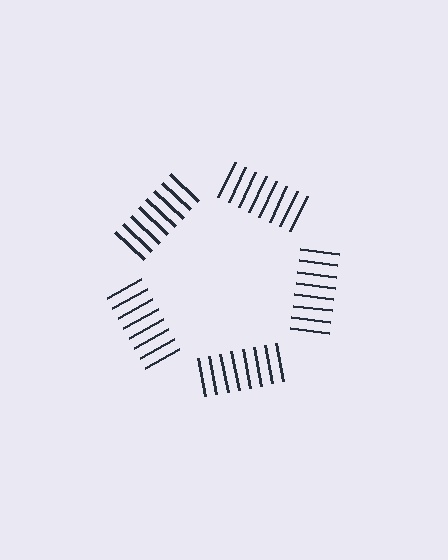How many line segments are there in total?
40 — 8 along each of the 5 edges.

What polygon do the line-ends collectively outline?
An illusory pentagon — the line segments terminate on its edges but no continuous stroke is drawn.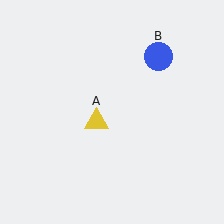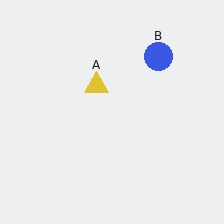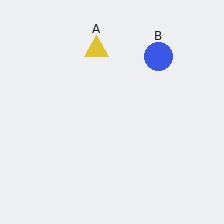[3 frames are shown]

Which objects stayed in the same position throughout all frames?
Blue circle (object B) remained stationary.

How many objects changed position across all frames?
1 object changed position: yellow triangle (object A).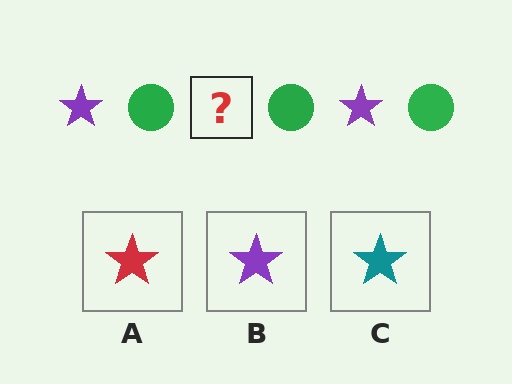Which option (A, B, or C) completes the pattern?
B.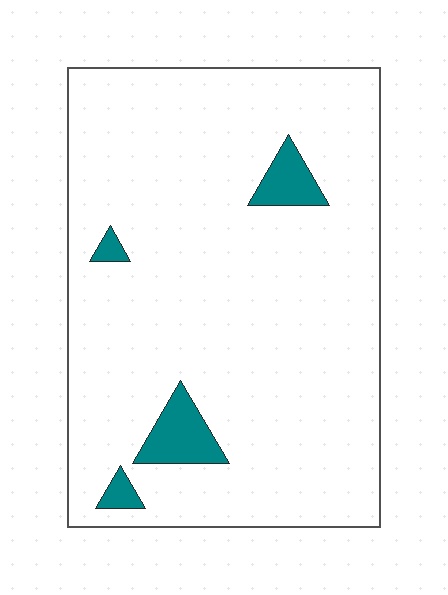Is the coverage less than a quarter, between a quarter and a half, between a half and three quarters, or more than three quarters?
Less than a quarter.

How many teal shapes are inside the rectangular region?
4.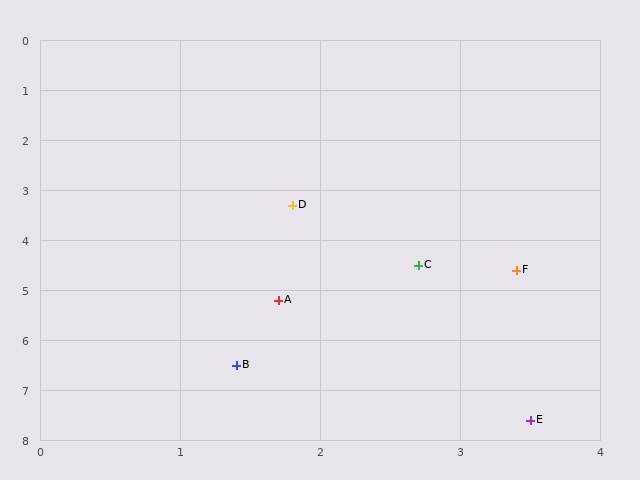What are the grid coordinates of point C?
Point C is at approximately (2.7, 4.5).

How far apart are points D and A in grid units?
Points D and A are about 1.9 grid units apart.